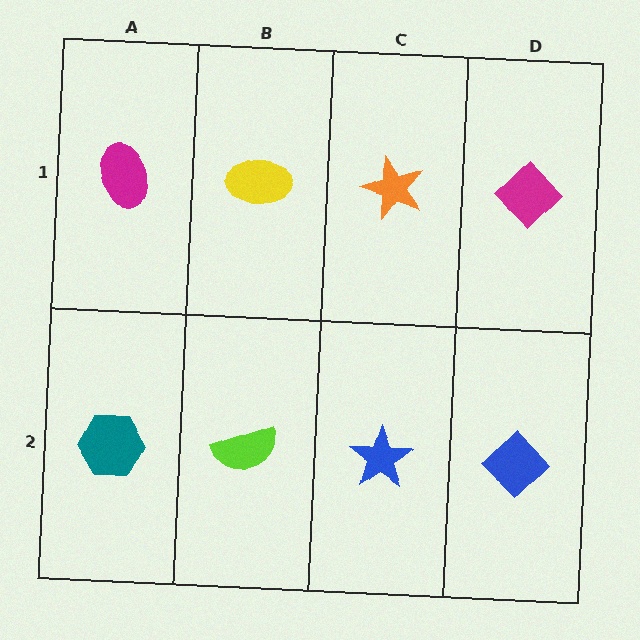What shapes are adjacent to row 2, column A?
A magenta ellipse (row 1, column A), a lime semicircle (row 2, column B).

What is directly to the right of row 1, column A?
A yellow ellipse.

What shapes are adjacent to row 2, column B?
A yellow ellipse (row 1, column B), a teal hexagon (row 2, column A), a blue star (row 2, column C).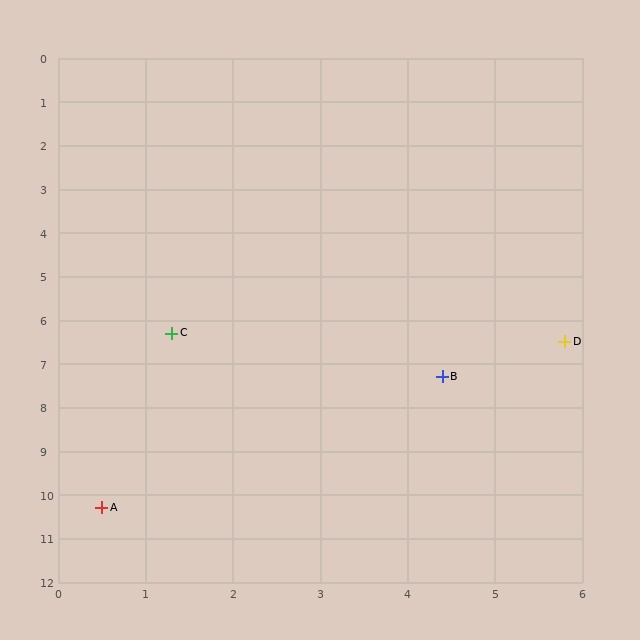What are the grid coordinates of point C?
Point C is at approximately (1.3, 6.3).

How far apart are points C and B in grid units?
Points C and B are about 3.3 grid units apart.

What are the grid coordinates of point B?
Point B is at approximately (4.4, 7.3).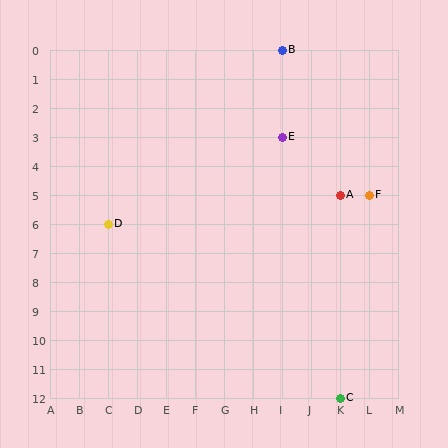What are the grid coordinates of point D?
Point D is at grid coordinates (C, 6).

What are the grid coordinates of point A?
Point A is at grid coordinates (K, 5).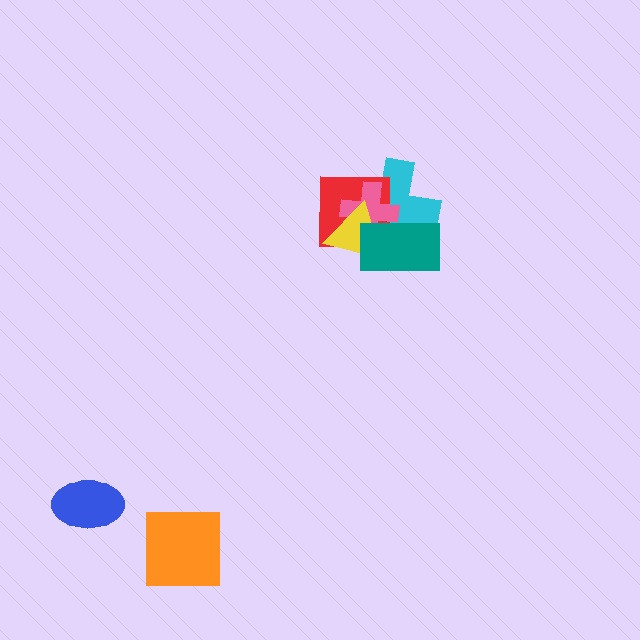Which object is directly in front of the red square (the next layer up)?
The pink cross is directly in front of the red square.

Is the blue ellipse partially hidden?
No, no other shape covers it.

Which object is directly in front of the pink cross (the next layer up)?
The yellow triangle is directly in front of the pink cross.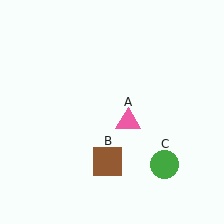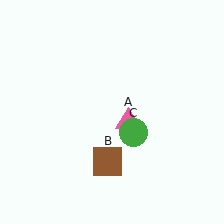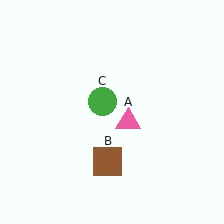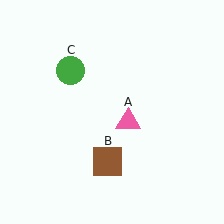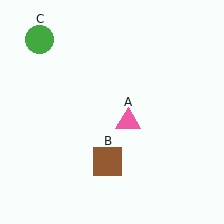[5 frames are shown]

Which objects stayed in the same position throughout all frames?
Pink triangle (object A) and brown square (object B) remained stationary.